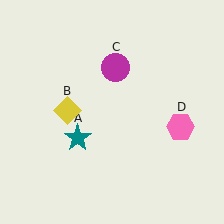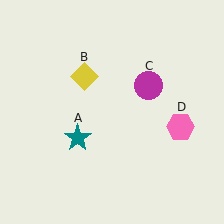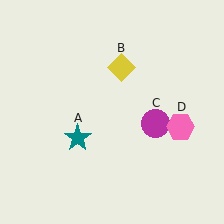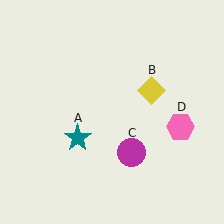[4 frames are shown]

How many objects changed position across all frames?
2 objects changed position: yellow diamond (object B), magenta circle (object C).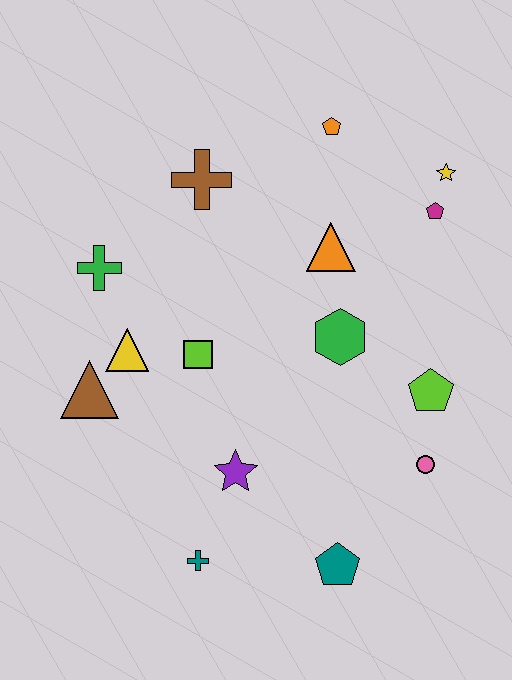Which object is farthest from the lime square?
The yellow star is farthest from the lime square.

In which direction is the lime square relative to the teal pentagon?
The lime square is above the teal pentagon.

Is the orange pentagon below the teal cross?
No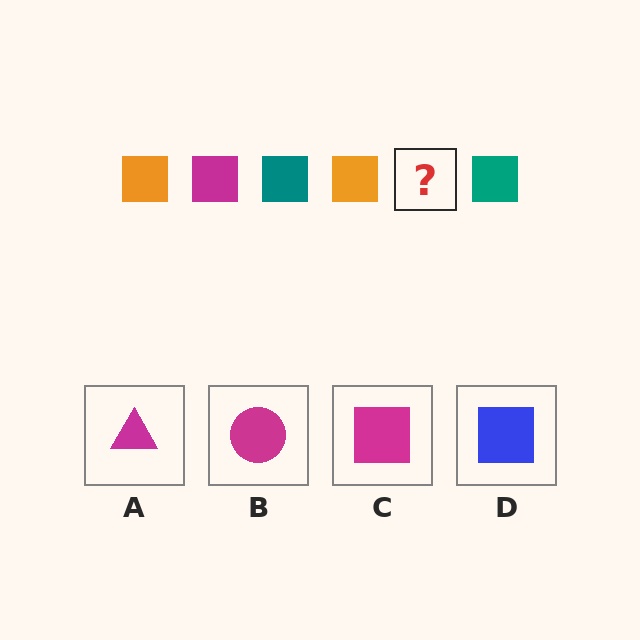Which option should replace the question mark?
Option C.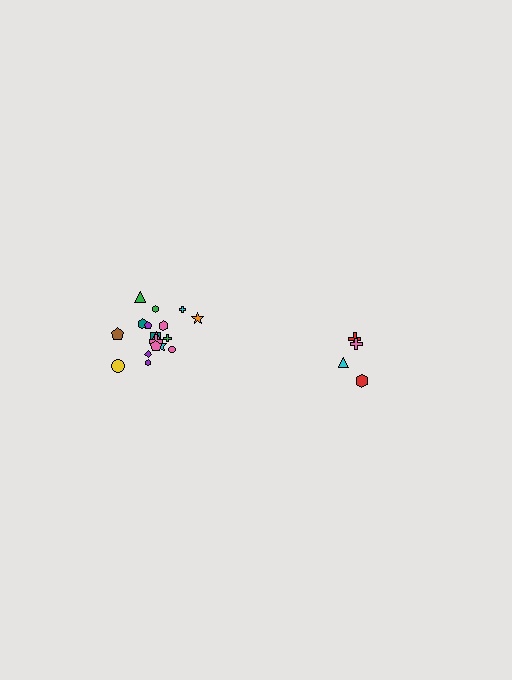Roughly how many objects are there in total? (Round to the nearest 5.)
Roughly 20 objects in total.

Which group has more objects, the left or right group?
The left group.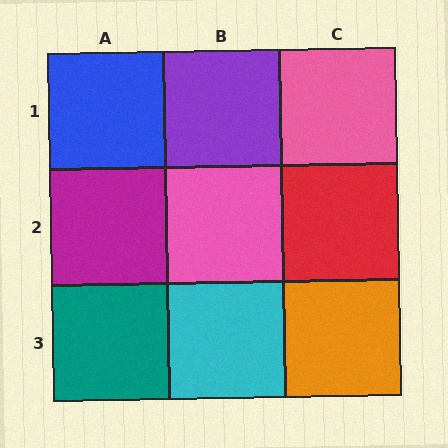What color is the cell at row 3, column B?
Cyan.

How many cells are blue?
1 cell is blue.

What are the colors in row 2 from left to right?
Magenta, pink, red.